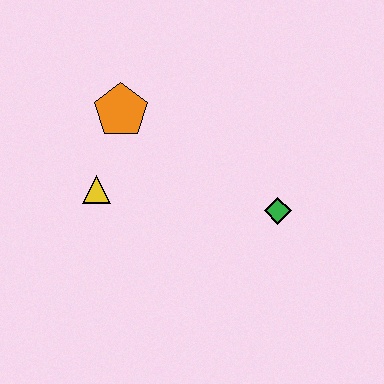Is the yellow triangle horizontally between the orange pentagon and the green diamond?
No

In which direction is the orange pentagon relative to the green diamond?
The orange pentagon is to the left of the green diamond.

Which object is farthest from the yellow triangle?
The green diamond is farthest from the yellow triangle.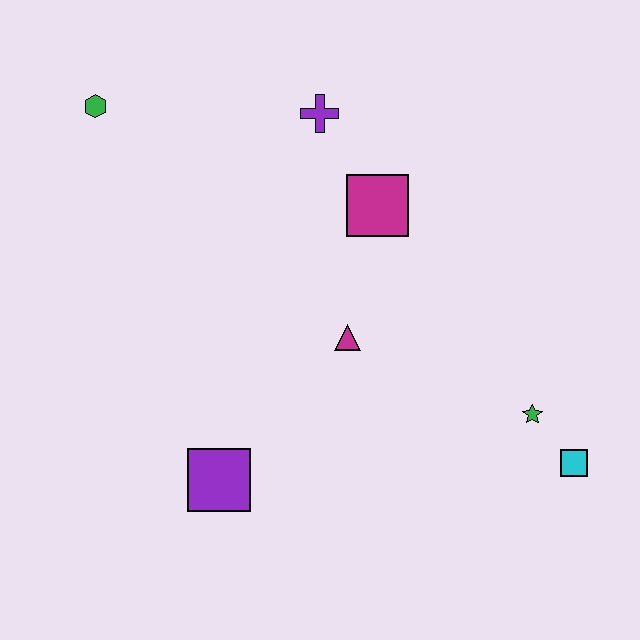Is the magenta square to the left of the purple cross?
No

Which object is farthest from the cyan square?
The green hexagon is farthest from the cyan square.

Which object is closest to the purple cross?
The magenta square is closest to the purple cross.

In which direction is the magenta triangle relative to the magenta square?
The magenta triangle is below the magenta square.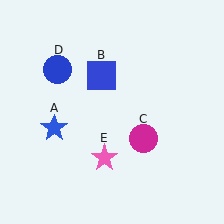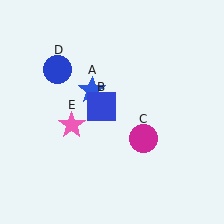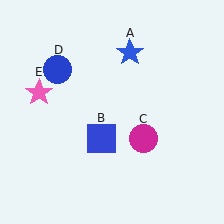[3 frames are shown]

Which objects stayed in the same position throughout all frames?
Magenta circle (object C) and blue circle (object D) remained stationary.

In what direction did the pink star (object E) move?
The pink star (object E) moved up and to the left.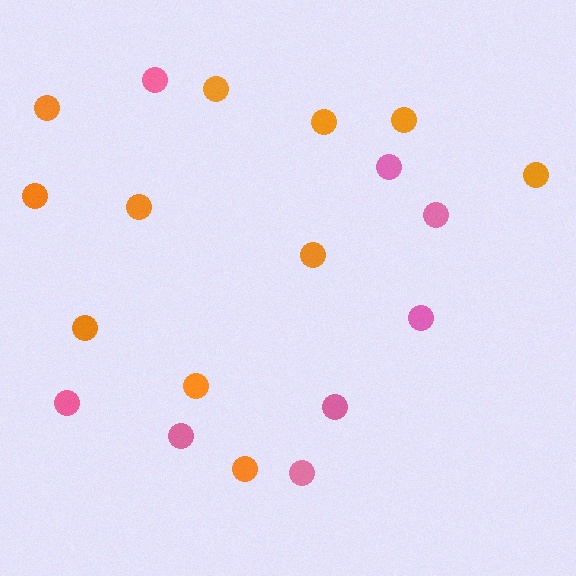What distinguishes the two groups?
There are 2 groups: one group of pink circles (8) and one group of orange circles (11).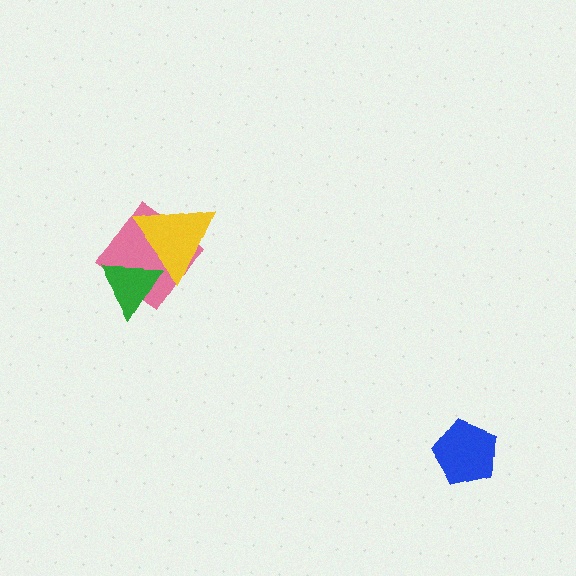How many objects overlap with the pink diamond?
2 objects overlap with the pink diamond.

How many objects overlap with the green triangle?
2 objects overlap with the green triangle.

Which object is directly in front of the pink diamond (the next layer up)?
The yellow triangle is directly in front of the pink diamond.